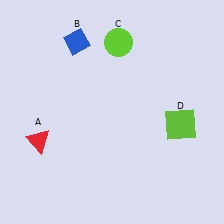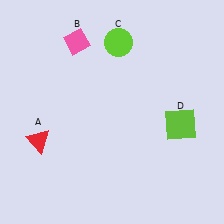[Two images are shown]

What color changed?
The diamond (B) changed from blue in Image 1 to pink in Image 2.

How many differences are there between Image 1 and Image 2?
There is 1 difference between the two images.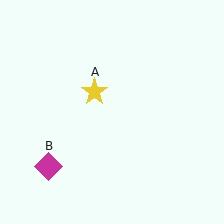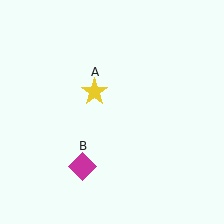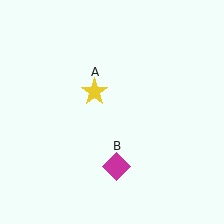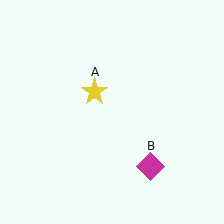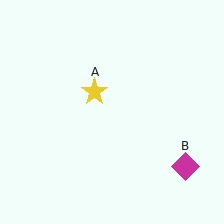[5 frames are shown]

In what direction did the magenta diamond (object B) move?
The magenta diamond (object B) moved right.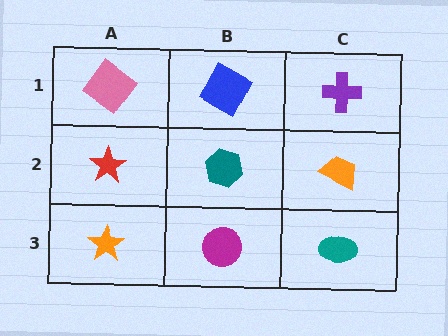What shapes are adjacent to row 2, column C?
A purple cross (row 1, column C), a teal ellipse (row 3, column C), a teal hexagon (row 2, column B).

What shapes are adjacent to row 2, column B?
A blue square (row 1, column B), a magenta circle (row 3, column B), a red star (row 2, column A), an orange trapezoid (row 2, column C).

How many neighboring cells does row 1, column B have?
3.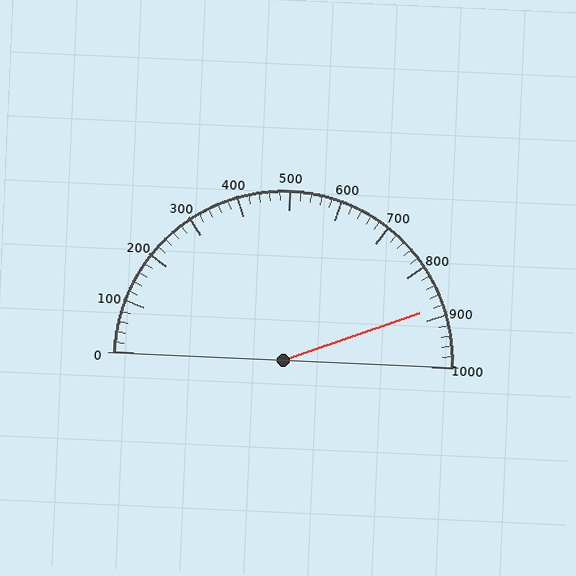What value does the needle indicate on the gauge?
The needle indicates approximately 880.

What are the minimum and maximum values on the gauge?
The gauge ranges from 0 to 1000.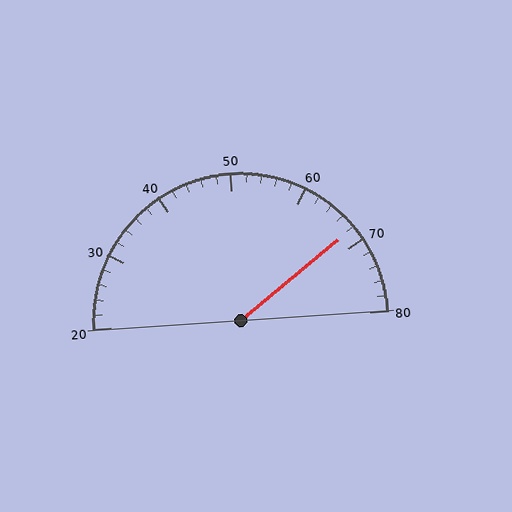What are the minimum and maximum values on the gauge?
The gauge ranges from 20 to 80.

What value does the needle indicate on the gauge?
The needle indicates approximately 68.